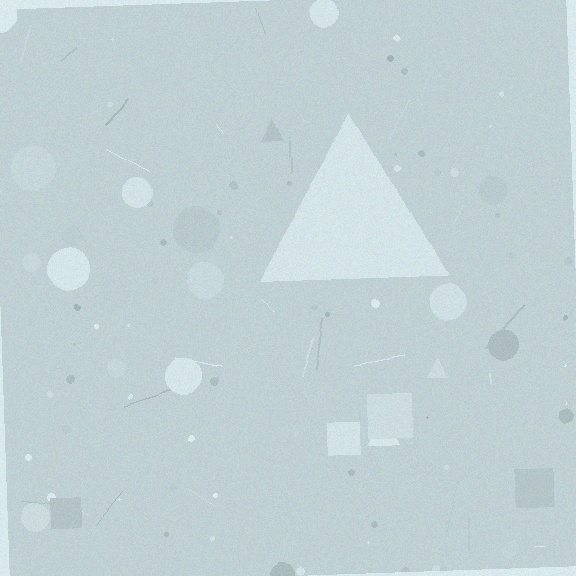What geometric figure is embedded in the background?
A triangle is embedded in the background.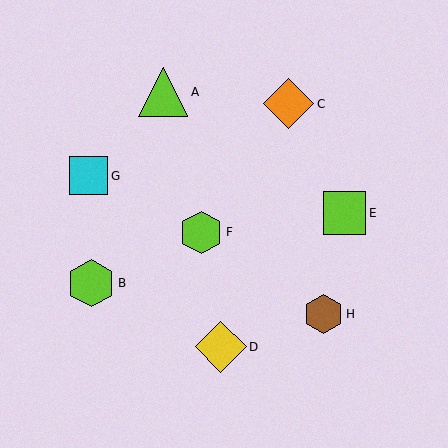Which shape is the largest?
The yellow diamond (labeled D) is the largest.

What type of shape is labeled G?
Shape G is a cyan square.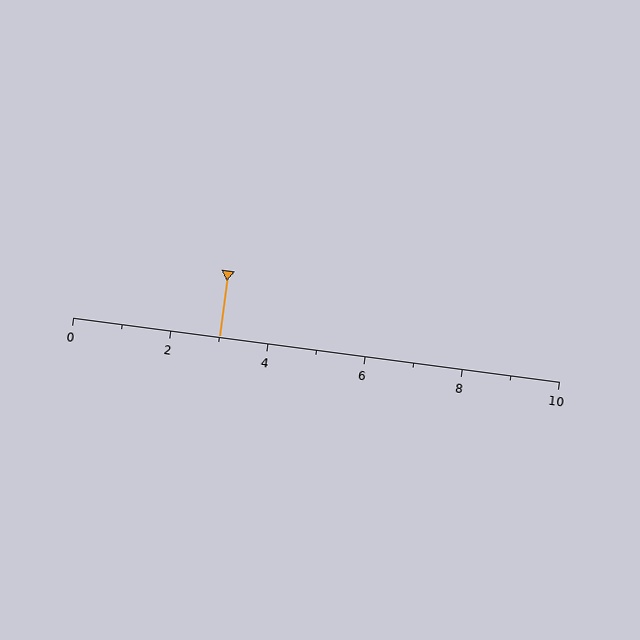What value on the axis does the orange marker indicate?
The marker indicates approximately 3.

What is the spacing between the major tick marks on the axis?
The major ticks are spaced 2 apart.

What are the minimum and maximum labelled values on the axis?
The axis runs from 0 to 10.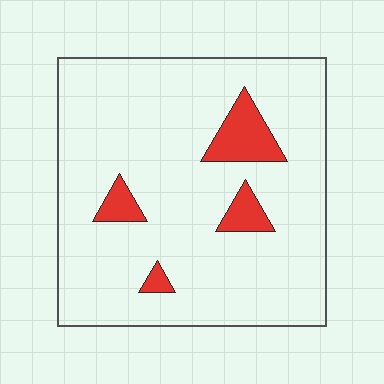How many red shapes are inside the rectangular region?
4.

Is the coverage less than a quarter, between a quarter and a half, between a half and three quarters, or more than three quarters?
Less than a quarter.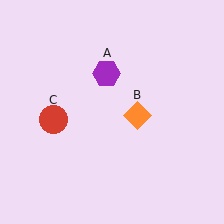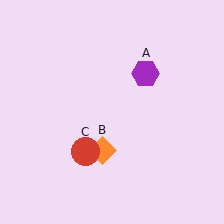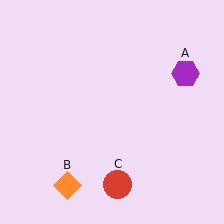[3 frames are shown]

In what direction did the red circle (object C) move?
The red circle (object C) moved down and to the right.